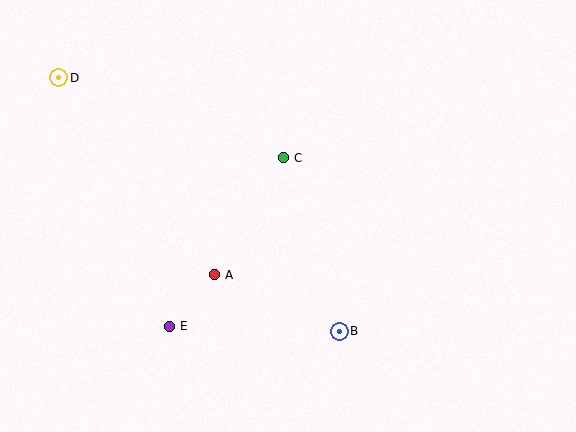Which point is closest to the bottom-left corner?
Point E is closest to the bottom-left corner.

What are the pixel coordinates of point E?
Point E is at (169, 327).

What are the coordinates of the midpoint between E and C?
The midpoint between E and C is at (226, 242).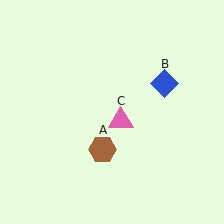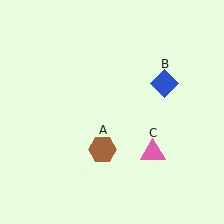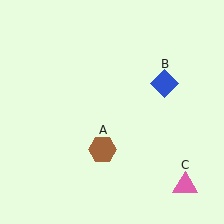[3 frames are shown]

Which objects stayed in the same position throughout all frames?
Brown hexagon (object A) and blue diamond (object B) remained stationary.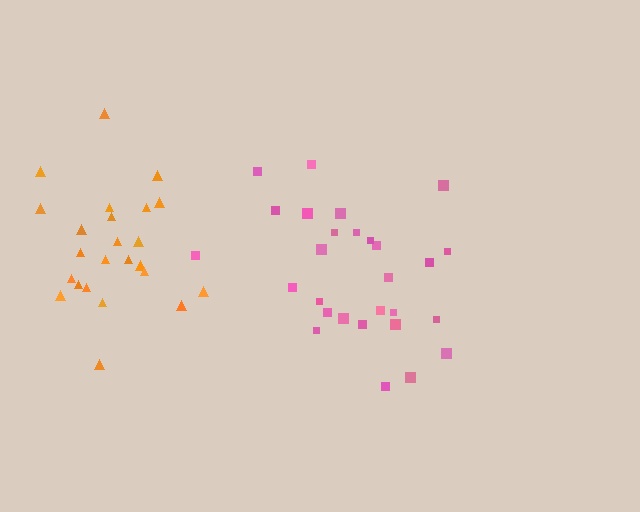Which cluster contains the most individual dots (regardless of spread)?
Pink (28).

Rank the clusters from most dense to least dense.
orange, pink.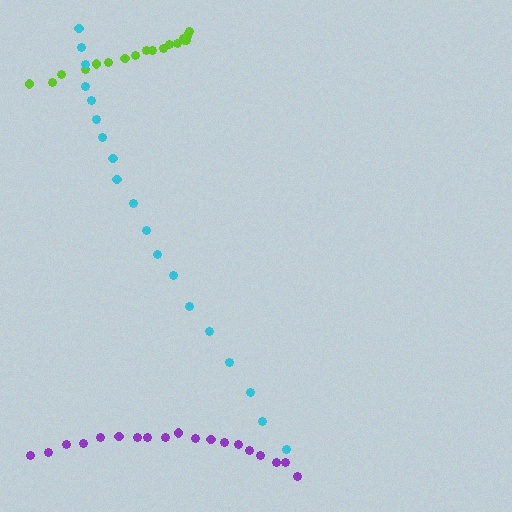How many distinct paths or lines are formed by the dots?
There are 3 distinct paths.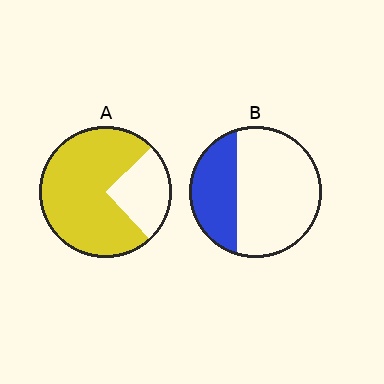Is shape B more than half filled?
No.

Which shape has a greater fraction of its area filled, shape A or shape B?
Shape A.